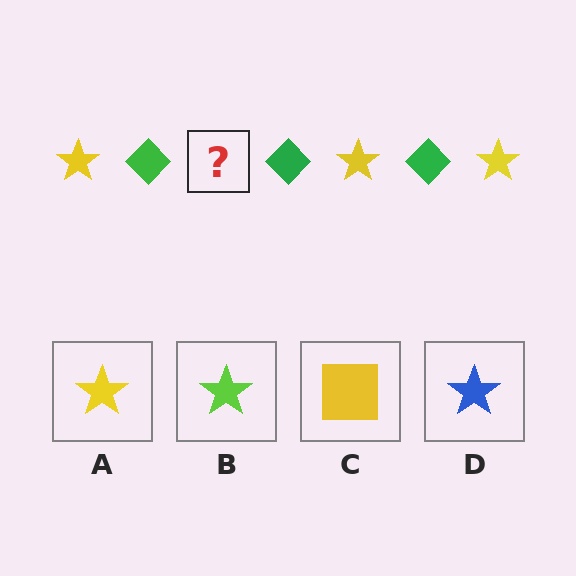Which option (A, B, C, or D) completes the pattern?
A.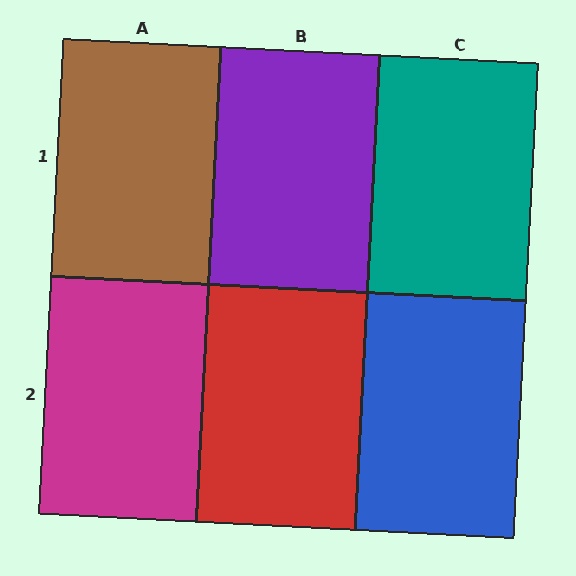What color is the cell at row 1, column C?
Teal.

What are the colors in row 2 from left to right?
Magenta, red, blue.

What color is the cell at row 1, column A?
Brown.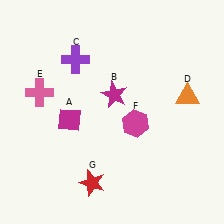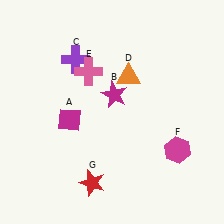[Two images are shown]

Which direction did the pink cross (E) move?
The pink cross (E) moved right.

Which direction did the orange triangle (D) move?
The orange triangle (D) moved left.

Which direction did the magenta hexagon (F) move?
The magenta hexagon (F) moved right.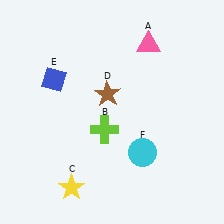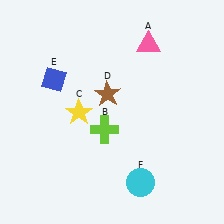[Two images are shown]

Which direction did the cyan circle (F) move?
The cyan circle (F) moved down.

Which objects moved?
The objects that moved are: the yellow star (C), the cyan circle (F).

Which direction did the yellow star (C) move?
The yellow star (C) moved up.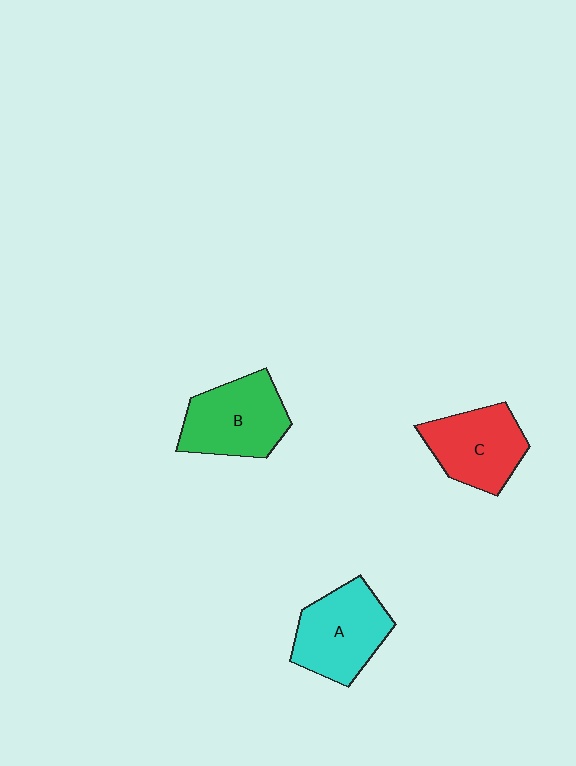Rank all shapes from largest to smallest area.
From largest to smallest: A (cyan), B (green), C (red).